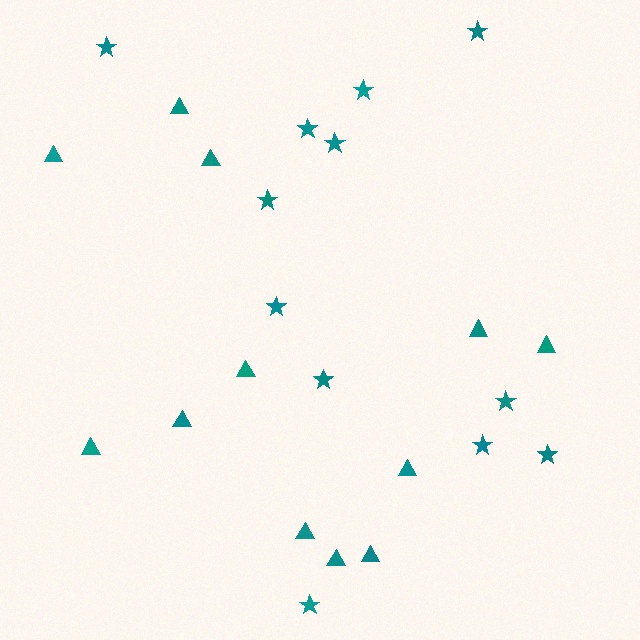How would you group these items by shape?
There are 2 groups: one group of stars (12) and one group of triangles (12).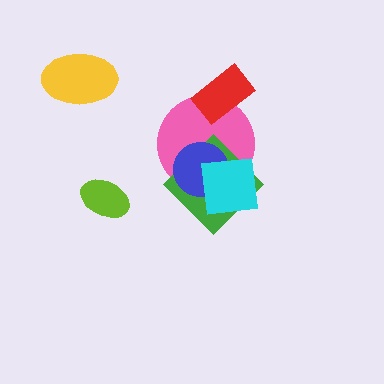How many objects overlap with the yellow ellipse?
0 objects overlap with the yellow ellipse.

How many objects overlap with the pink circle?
4 objects overlap with the pink circle.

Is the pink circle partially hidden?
Yes, it is partially covered by another shape.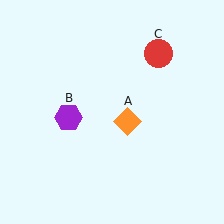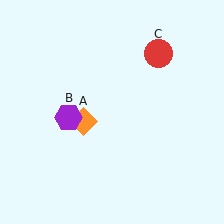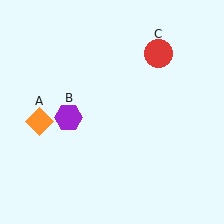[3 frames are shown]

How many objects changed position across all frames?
1 object changed position: orange diamond (object A).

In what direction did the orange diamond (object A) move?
The orange diamond (object A) moved left.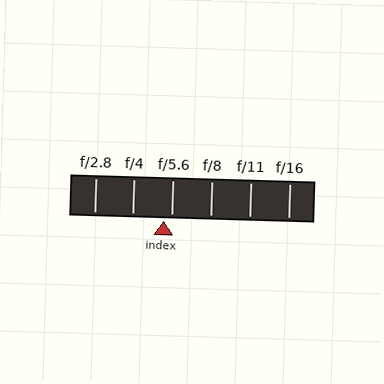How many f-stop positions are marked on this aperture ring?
There are 6 f-stop positions marked.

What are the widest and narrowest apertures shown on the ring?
The widest aperture shown is f/2.8 and the narrowest is f/16.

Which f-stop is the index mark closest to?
The index mark is closest to f/5.6.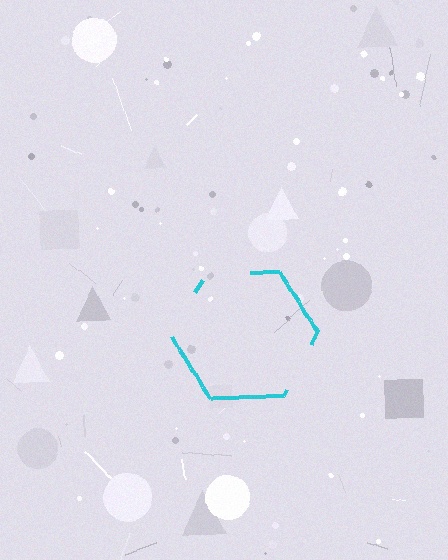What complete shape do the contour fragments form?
The contour fragments form a hexagon.